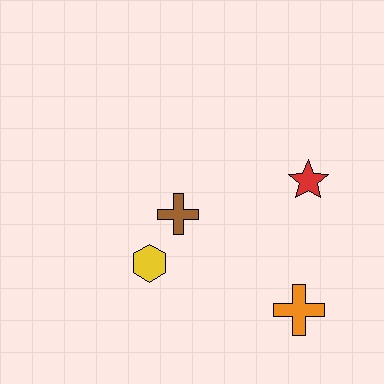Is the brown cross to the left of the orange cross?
Yes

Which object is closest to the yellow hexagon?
The brown cross is closest to the yellow hexagon.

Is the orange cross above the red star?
No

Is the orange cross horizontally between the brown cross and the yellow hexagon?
No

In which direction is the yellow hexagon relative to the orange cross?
The yellow hexagon is to the left of the orange cross.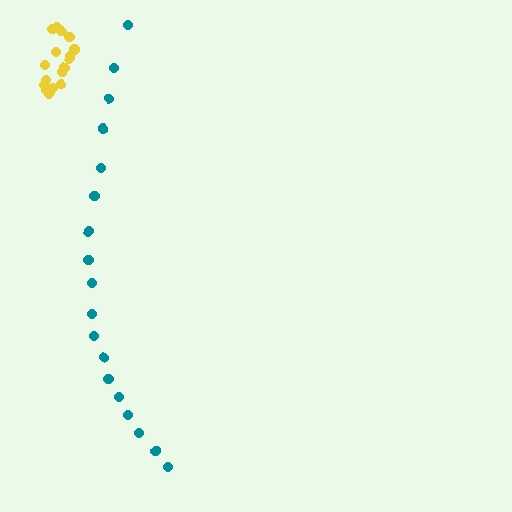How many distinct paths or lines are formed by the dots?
There are 2 distinct paths.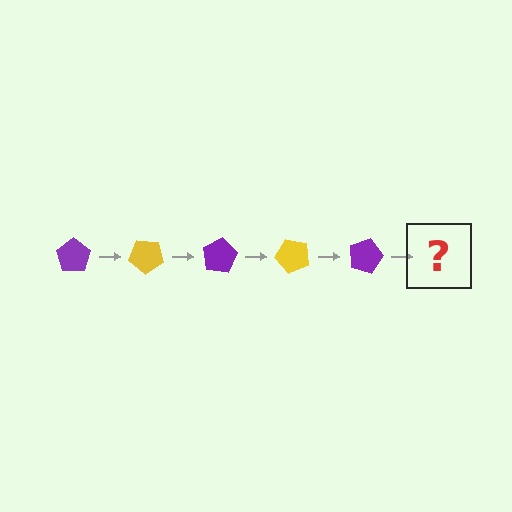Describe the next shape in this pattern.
It should be a yellow pentagon, rotated 200 degrees from the start.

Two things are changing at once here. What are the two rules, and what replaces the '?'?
The two rules are that it rotates 40 degrees each step and the color cycles through purple and yellow. The '?' should be a yellow pentagon, rotated 200 degrees from the start.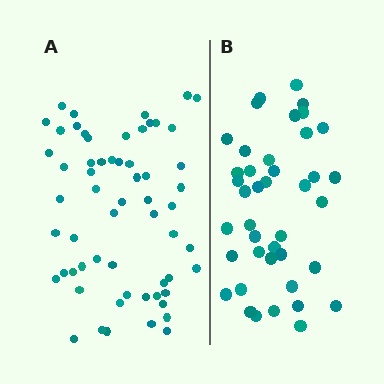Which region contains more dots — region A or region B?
Region A (the left region) has more dots.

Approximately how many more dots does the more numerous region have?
Region A has approximately 20 more dots than region B.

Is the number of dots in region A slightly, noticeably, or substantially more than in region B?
Region A has substantially more. The ratio is roughly 1.5 to 1.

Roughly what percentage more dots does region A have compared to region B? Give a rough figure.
About 45% more.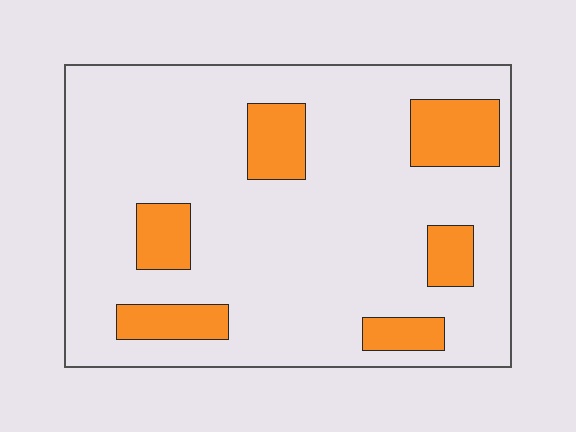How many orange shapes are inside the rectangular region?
6.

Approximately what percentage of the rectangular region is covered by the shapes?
Approximately 20%.